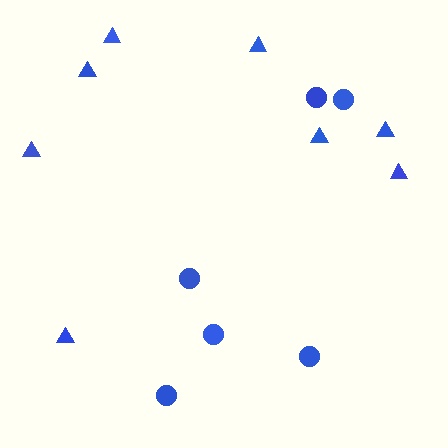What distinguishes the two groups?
There are 2 groups: one group of triangles (8) and one group of circles (6).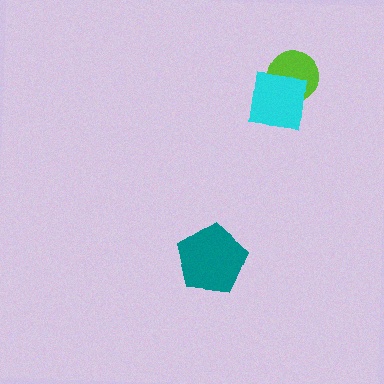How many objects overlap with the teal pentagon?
0 objects overlap with the teal pentagon.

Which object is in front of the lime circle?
The cyan square is in front of the lime circle.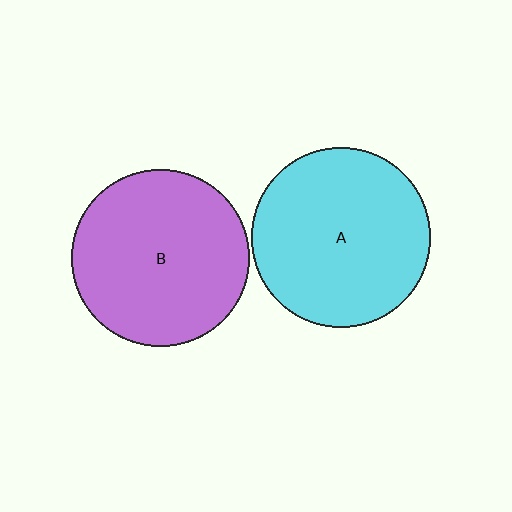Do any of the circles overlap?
No, none of the circles overlap.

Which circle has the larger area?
Circle A (cyan).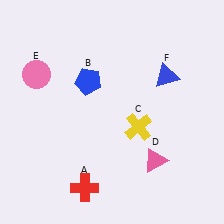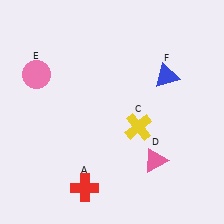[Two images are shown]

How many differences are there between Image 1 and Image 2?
There is 1 difference between the two images.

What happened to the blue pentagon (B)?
The blue pentagon (B) was removed in Image 2. It was in the top-left area of Image 1.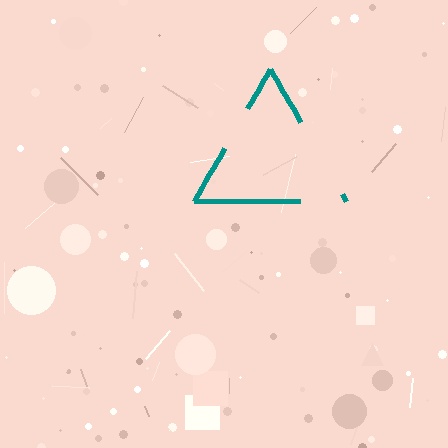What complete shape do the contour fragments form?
The contour fragments form a triangle.